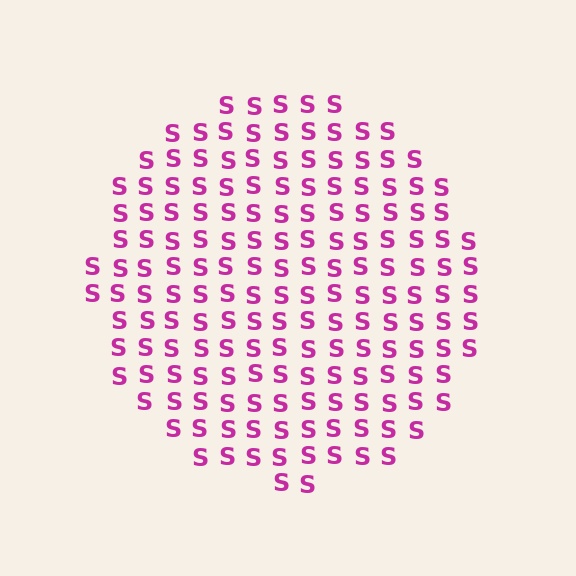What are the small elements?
The small elements are letter S's.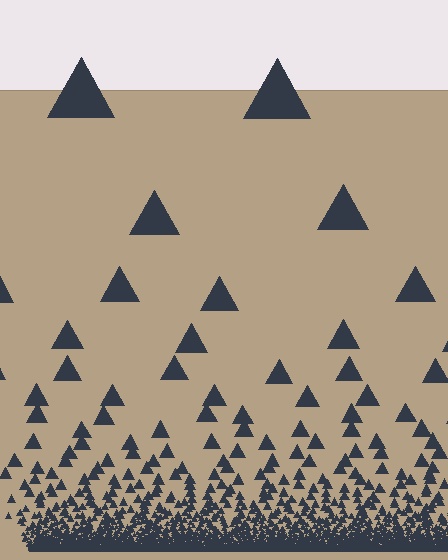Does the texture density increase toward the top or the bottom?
Density increases toward the bottom.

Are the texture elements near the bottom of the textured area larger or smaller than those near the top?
Smaller. The gradient is inverted — elements near the bottom are smaller and denser.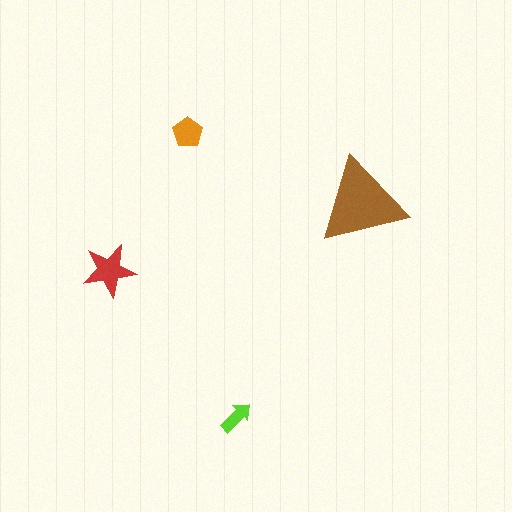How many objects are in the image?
There are 4 objects in the image.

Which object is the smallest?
The lime arrow.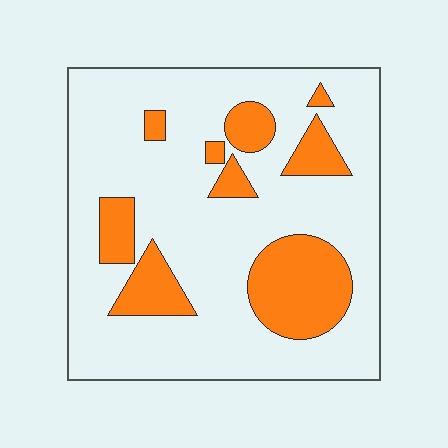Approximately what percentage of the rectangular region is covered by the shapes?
Approximately 20%.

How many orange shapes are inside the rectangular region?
9.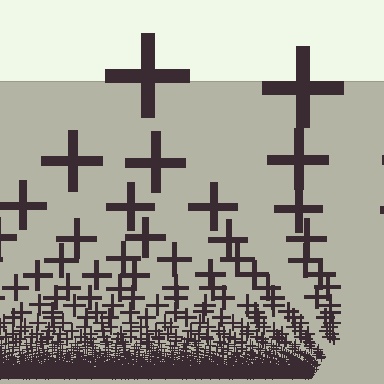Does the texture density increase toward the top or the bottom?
Density increases toward the bottom.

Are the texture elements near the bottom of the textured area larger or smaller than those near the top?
Smaller. The gradient is inverted — elements near the bottom are smaller and denser.